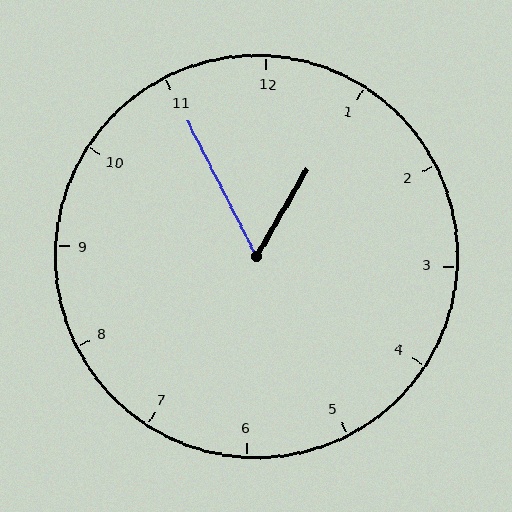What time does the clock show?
12:55.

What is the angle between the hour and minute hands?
Approximately 58 degrees.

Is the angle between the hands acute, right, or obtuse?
It is acute.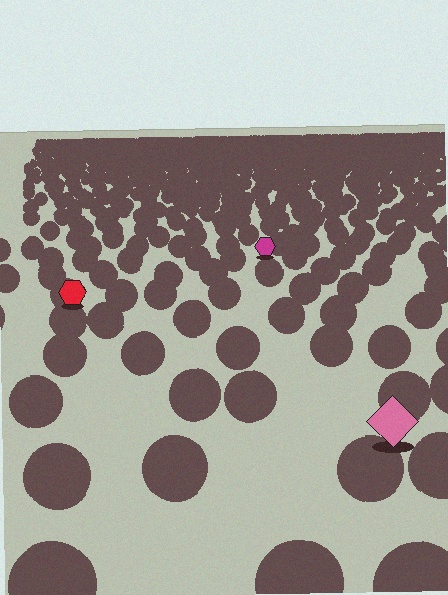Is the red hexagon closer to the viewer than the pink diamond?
No. The pink diamond is closer — you can tell from the texture gradient: the ground texture is coarser near it.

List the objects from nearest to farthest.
From nearest to farthest: the pink diamond, the red hexagon, the magenta hexagon.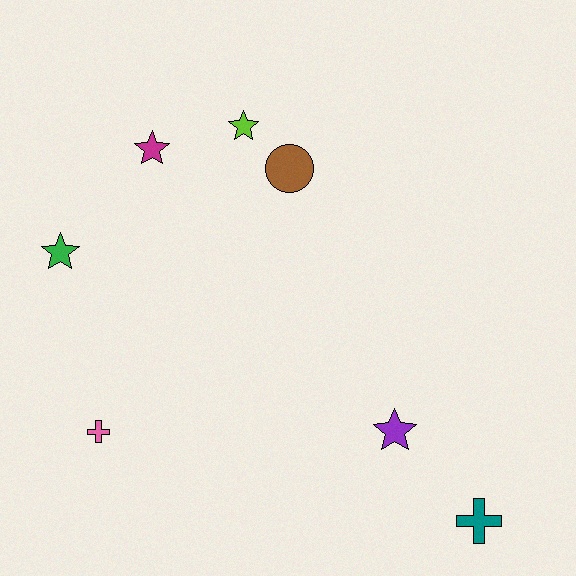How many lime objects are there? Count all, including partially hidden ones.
There is 1 lime object.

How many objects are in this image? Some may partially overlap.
There are 7 objects.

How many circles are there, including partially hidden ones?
There is 1 circle.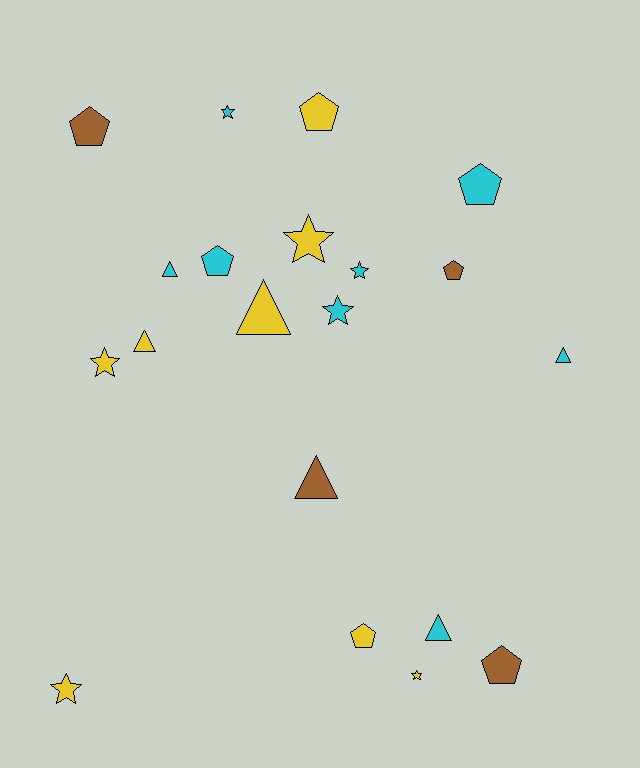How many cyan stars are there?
There are 3 cyan stars.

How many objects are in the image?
There are 20 objects.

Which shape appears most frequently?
Pentagon, with 7 objects.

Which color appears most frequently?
Yellow, with 8 objects.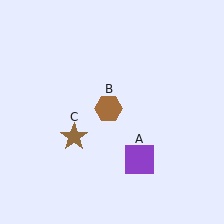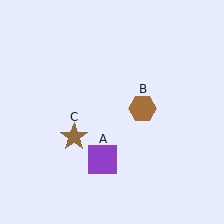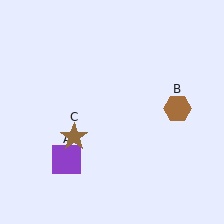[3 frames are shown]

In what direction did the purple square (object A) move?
The purple square (object A) moved left.